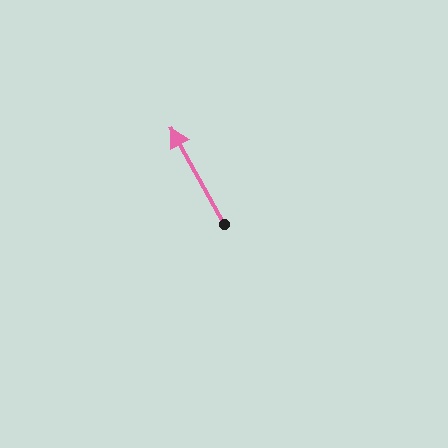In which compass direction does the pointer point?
Northwest.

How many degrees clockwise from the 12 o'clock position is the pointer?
Approximately 331 degrees.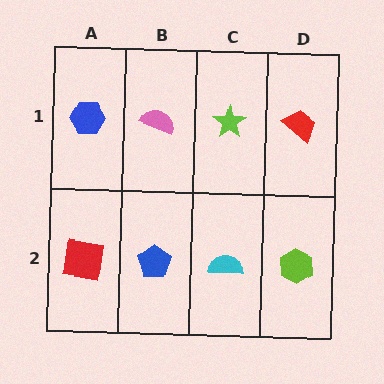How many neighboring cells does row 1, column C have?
3.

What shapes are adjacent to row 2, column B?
A pink semicircle (row 1, column B), a red square (row 2, column A), a cyan semicircle (row 2, column C).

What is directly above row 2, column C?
A lime star.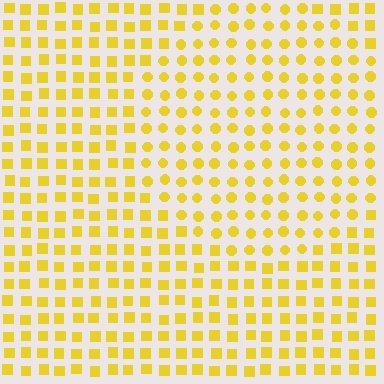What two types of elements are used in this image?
The image uses circles inside the circle region and squares outside it.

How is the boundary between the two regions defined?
The boundary is defined by a change in element shape: circles inside vs. squares outside. All elements share the same color and spacing.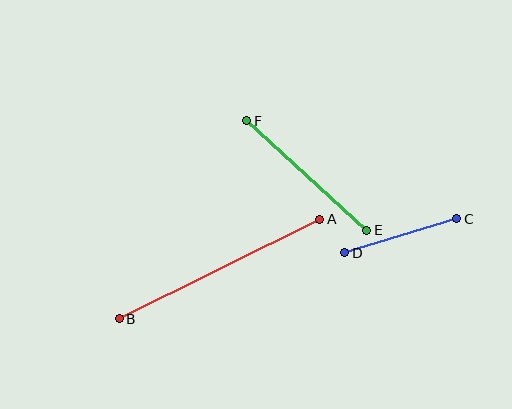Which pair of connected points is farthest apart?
Points A and B are farthest apart.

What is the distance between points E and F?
The distance is approximately 162 pixels.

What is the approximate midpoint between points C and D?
The midpoint is at approximately (401, 236) pixels.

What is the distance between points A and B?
The distance is approximately 224 pixels.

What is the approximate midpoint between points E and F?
The midpoint is at approximately (307, 175) pixels.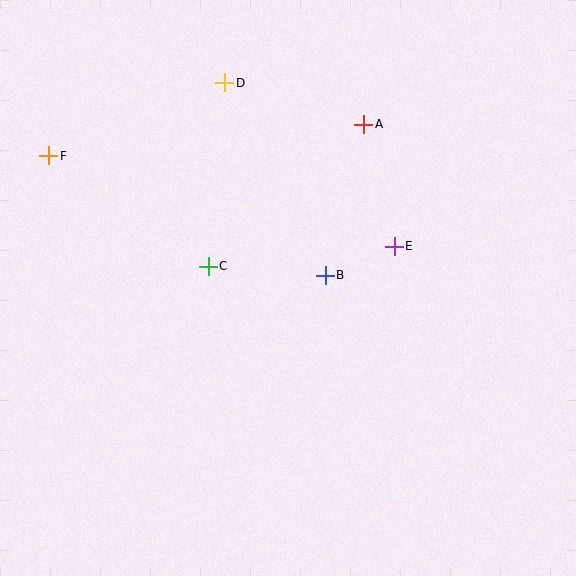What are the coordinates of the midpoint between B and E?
The midpoint between B and E is at (360, 261).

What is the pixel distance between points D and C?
The distance between D and C is 184 pixels.